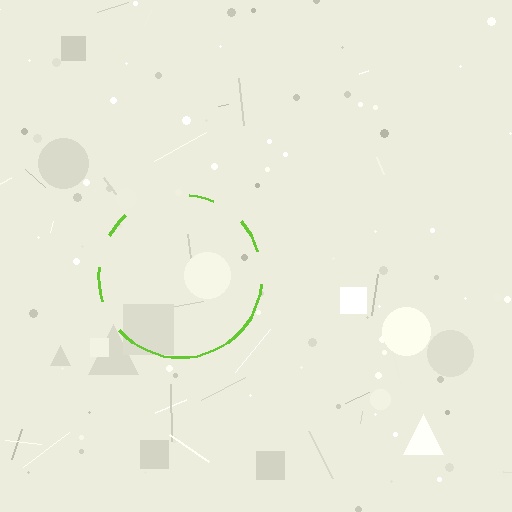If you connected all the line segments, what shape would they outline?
They would outline a circle.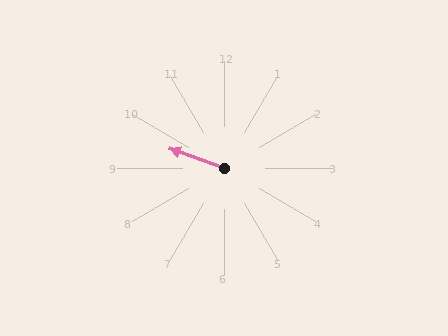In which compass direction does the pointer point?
West.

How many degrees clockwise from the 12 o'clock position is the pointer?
Approximately 290 degrees.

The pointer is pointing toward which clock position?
Roughly 10 o'clock.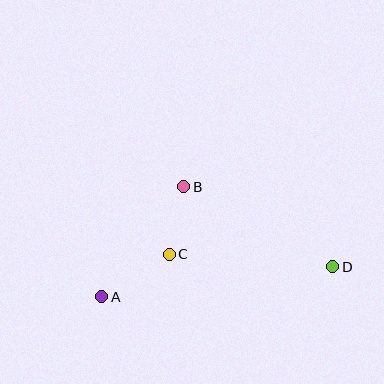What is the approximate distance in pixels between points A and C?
The distance between A and C is approximately 80 pixels.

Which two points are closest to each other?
Points B and C are closest to each other.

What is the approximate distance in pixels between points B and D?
The distance between B and D is approximately 169 pixels.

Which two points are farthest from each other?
Points A and D are farthest from each other.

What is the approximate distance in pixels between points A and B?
The distance between A and B is approximately 137 pixels.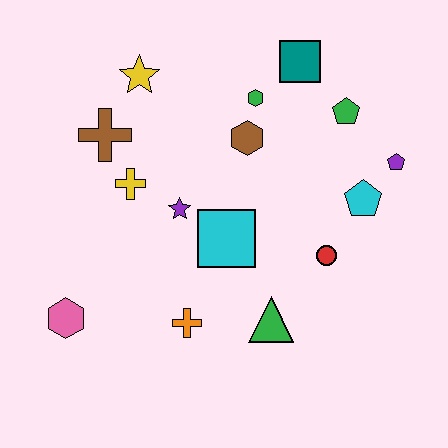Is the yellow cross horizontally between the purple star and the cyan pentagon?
No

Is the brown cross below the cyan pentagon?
No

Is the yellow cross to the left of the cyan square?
Yes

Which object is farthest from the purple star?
The purple pentagon is farthest from the purple star.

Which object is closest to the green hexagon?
The brown hexagon is closest to the green hexagon.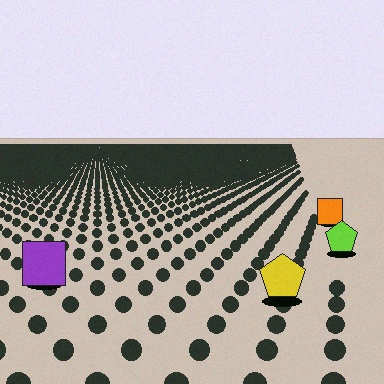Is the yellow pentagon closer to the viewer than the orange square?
Yes. The yellow pentagon is closer — you can tell from the texture gradient: the ground texture is coarser near it.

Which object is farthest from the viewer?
The orange square is farthest from the viewer. It appears smaller and the ground texture around it is denser.